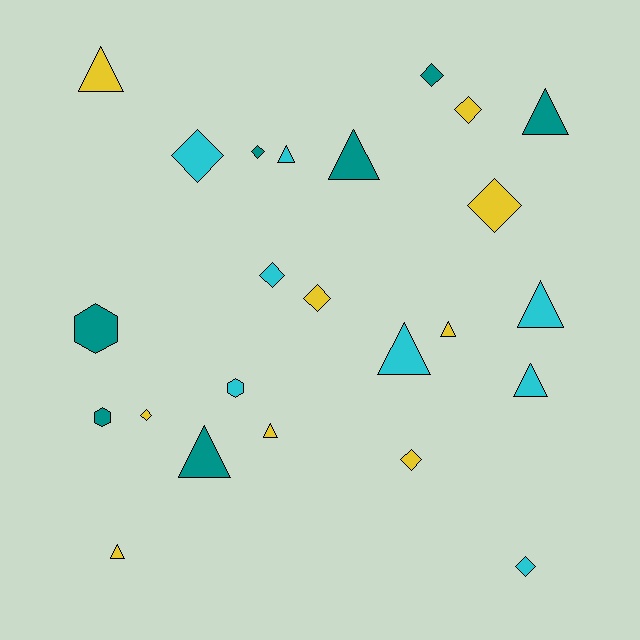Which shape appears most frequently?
Triangle, with 11 objects.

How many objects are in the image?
There are 24 objects.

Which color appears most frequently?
Yellow, with 9 objects.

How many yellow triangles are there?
There are 4 yellow triangles.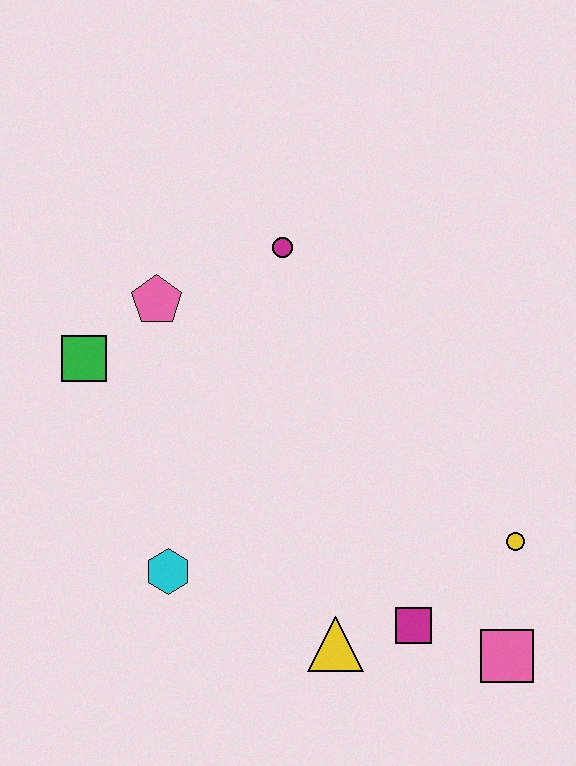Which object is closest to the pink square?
The magenta square is closest to the pink square.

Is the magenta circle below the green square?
No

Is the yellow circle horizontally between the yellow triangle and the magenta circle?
No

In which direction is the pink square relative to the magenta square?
The pink square is to the right of the magenta square.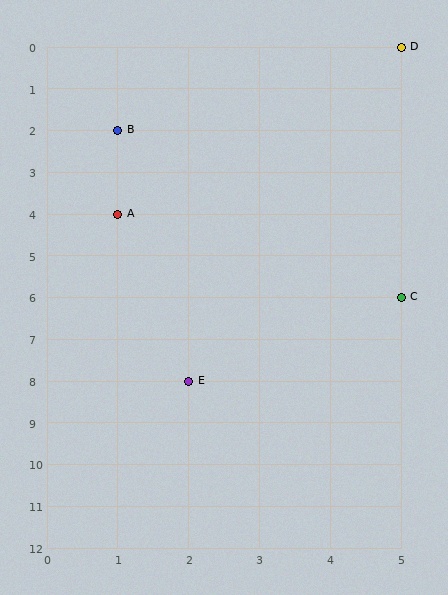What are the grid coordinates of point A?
Point A is at grid coordinates (1, 4).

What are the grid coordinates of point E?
Point E is at grid coordinates (2, 8).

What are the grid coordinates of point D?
Point D is at grid coordinates (5, 0).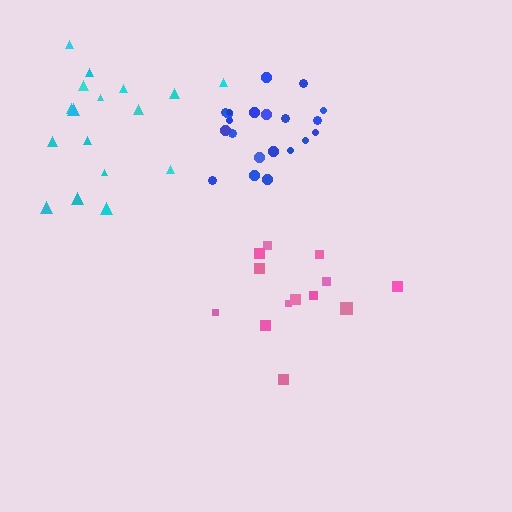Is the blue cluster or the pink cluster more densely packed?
Blue.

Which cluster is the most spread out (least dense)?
Cyan.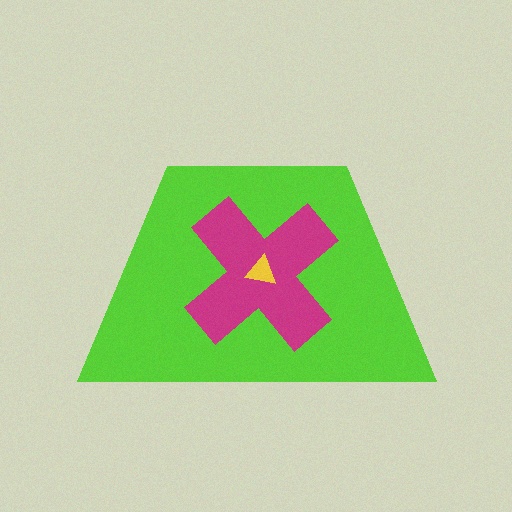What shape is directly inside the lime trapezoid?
The magenta cross.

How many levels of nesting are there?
3.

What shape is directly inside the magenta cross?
The yellow triangle.